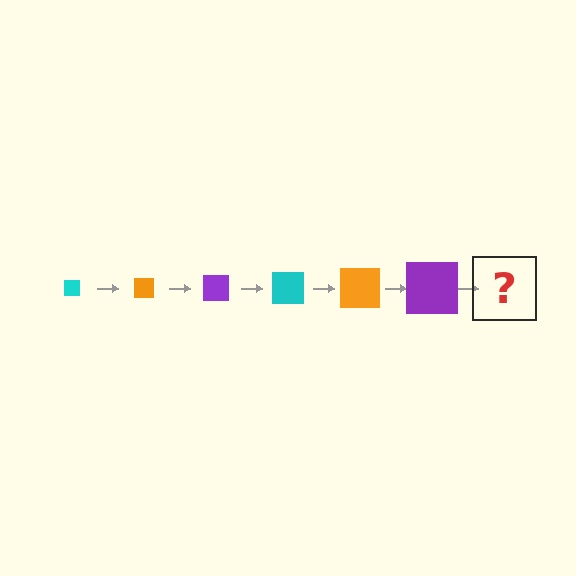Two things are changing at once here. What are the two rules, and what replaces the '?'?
The two rules are that the square grows larger each step and the color cycles through cyan, orange, and purple. The '?' should be a cyan square, larger than the previous one.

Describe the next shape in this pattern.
It should be a cyan square, larger than the previous one.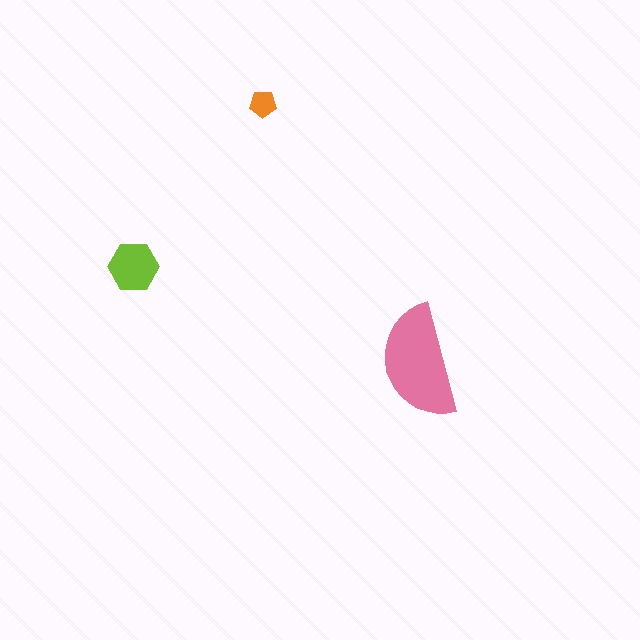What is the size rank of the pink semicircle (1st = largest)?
1st.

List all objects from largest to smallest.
The pink semicircle, the lime hexagon, the orange pentagon.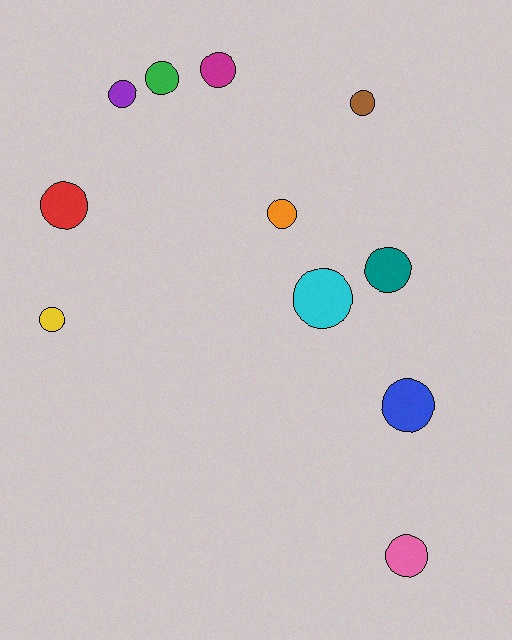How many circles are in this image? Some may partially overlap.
There are 11 circles.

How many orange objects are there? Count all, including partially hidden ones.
There is 1 orange object.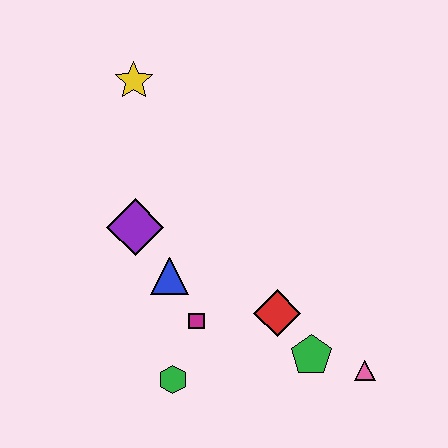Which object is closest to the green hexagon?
The magenta square is closest to the green hexagon.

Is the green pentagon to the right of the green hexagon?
Yes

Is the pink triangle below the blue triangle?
Yes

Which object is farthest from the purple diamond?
The pink triangle is farthest from the purple diamond.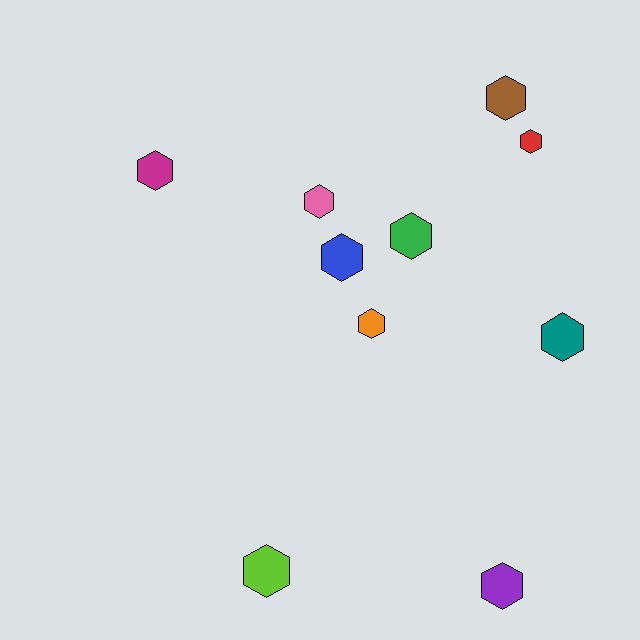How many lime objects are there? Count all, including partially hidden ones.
There is 1 lime object.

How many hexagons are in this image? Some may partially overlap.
There are 10 hexagons.